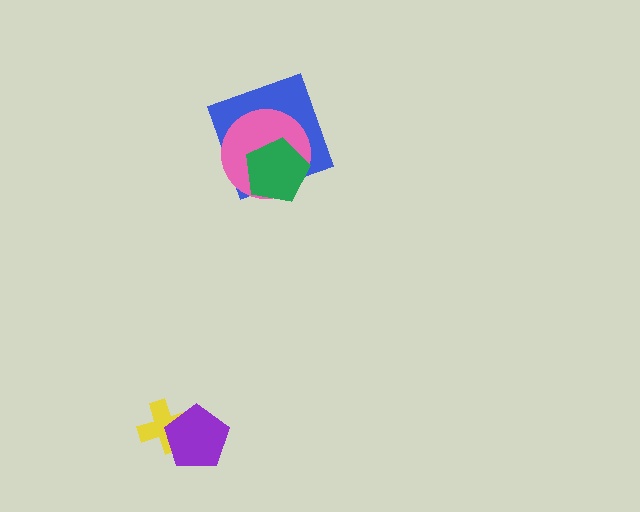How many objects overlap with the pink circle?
2 objects overlap with the pink circle.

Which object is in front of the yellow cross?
The purple pentagon is in front of the yellow cross.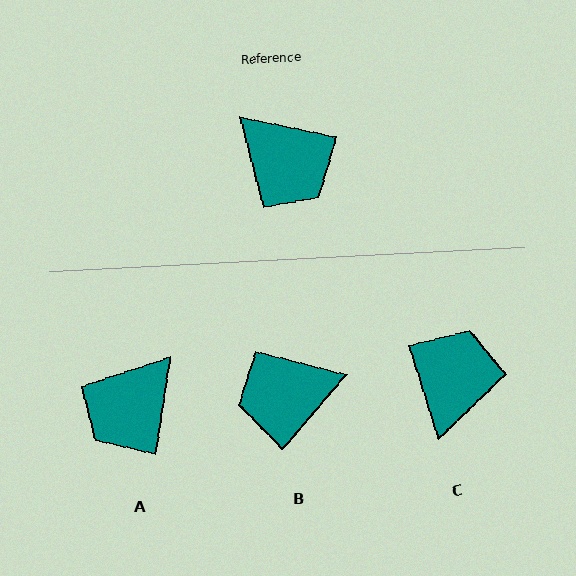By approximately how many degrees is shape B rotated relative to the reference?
Approximately 118 degrees clockwise.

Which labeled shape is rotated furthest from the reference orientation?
C, about 120 degrees away.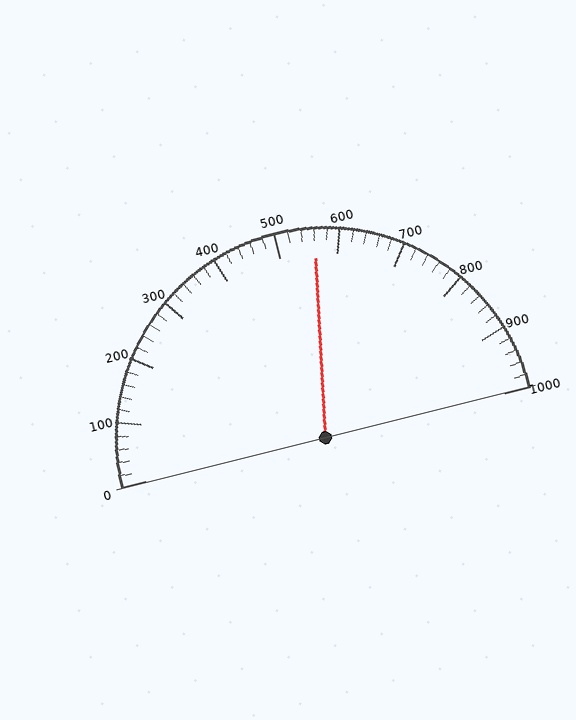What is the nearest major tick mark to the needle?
The nearest major tick mark is 600.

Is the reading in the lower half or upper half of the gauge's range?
The reading is in the upper half of the range (0 to 1000).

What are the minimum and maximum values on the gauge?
The gauge ranges from 0 to 1000.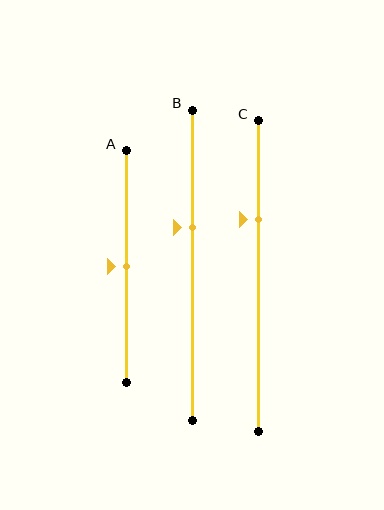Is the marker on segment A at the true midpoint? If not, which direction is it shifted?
Yes, the marker on segment A is at the true midpoint.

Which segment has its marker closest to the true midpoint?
Segment A has its marker closest to the true midpoint.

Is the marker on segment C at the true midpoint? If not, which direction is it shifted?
No, the marker on segment C is shifted upward by about 18% of the segment length.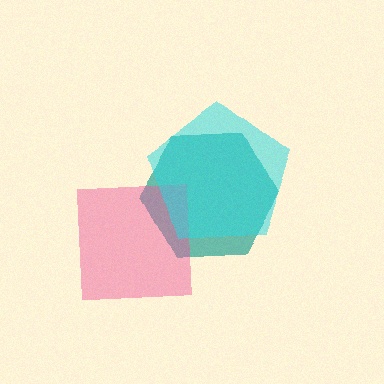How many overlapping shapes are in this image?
There are 3 overlapping shapes in the image.